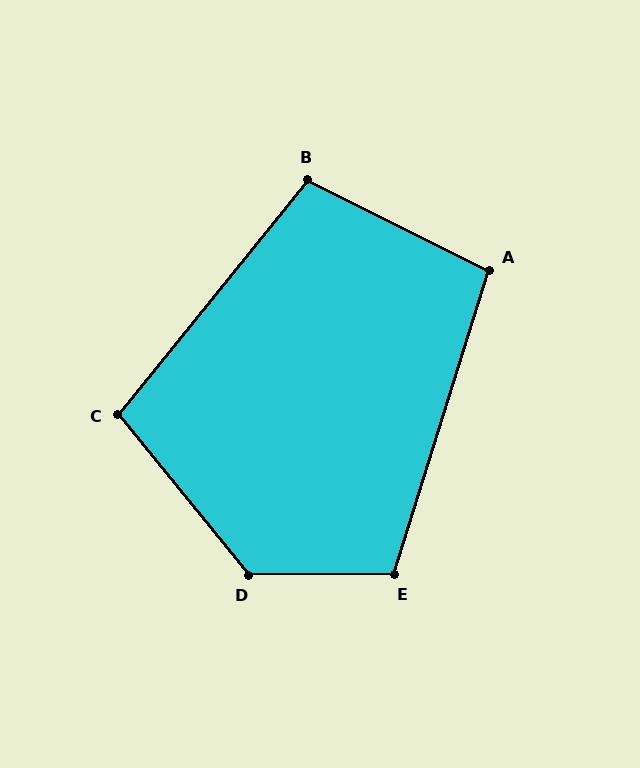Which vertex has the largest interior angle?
D, at approximately 129 degrees.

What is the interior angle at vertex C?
Approximately 102 degrees (obtuse).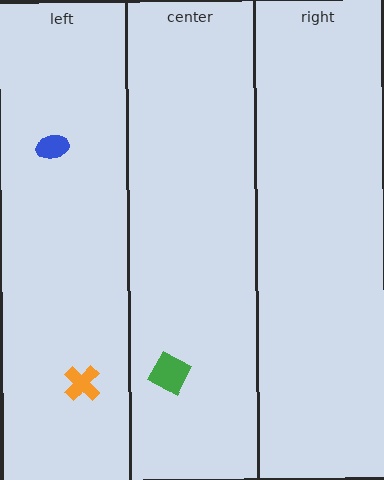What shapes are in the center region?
The green square.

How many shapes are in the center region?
1.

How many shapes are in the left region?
2.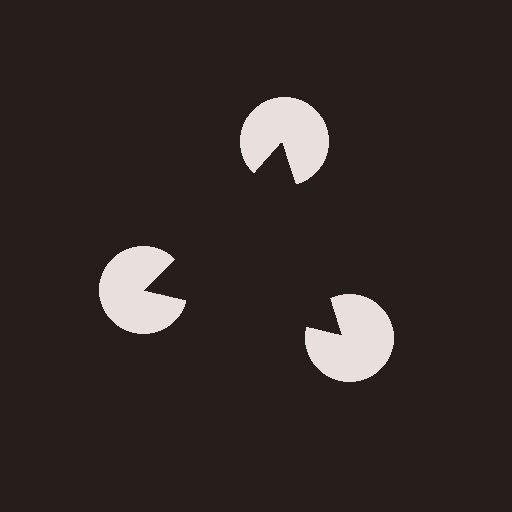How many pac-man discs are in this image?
There are 3 — one at each vertex of the illusory triangle.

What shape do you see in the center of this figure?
An illusory triangle — its edges are inferred from the aligned wedge cuts in the pac-man discs, not physically drawn.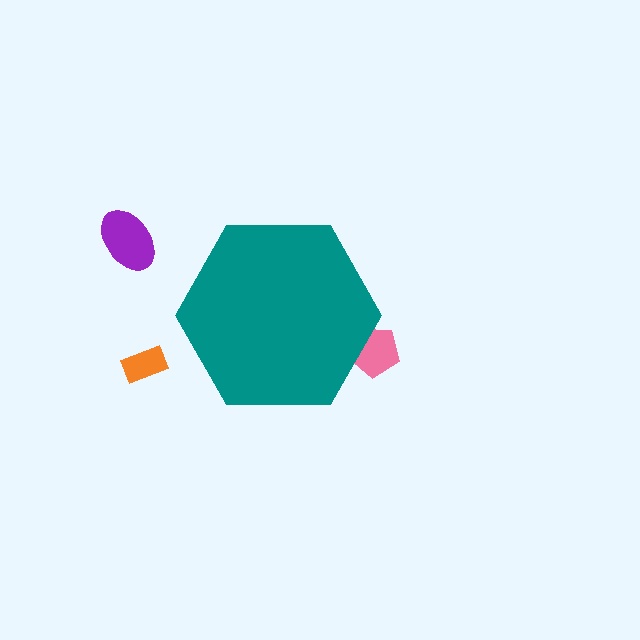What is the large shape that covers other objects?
A teal hexagon.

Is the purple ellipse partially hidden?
No, the purple ellipse is fully visible.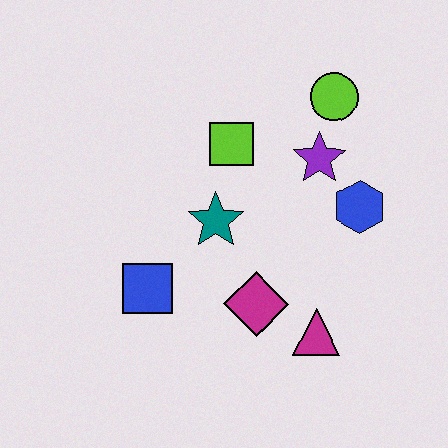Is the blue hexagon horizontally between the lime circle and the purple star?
No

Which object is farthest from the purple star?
The blue square is farthest from the purple star.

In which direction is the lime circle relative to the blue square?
The lime circle is above the blue square.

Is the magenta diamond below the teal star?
Yes